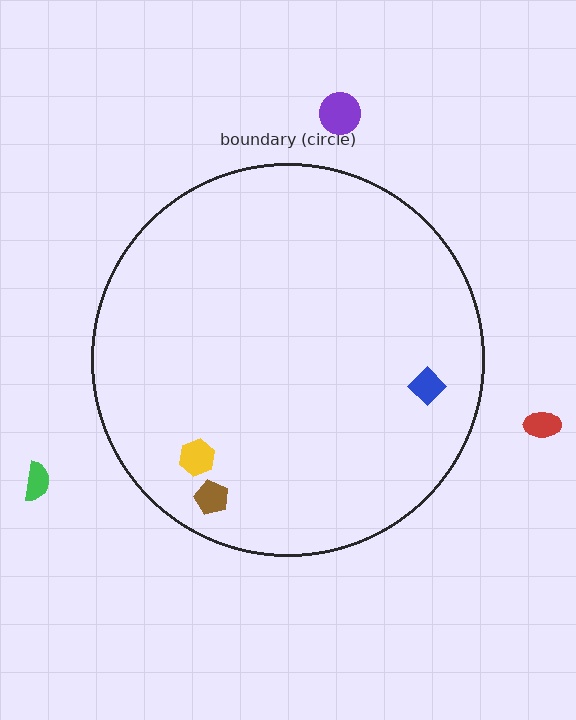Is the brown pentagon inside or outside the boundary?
Inside.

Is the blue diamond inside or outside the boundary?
Inside.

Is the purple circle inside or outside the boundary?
Outside.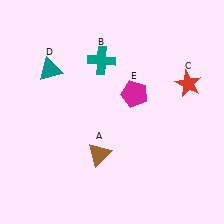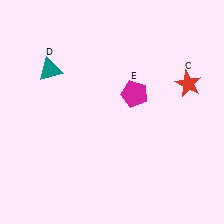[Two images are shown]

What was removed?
The brown triangle (A), the teal cross (B) were removed in Image 2.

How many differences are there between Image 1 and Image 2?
There are 2 differences between the two images.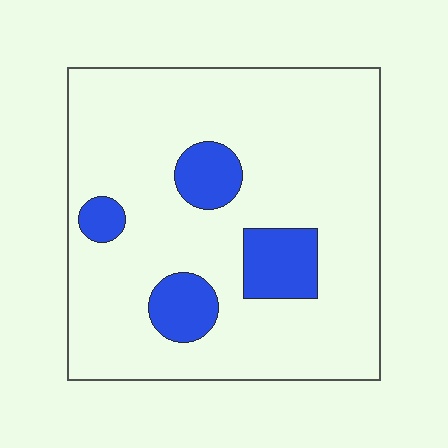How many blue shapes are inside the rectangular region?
4.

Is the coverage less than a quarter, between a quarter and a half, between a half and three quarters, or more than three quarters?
Less than a quarter.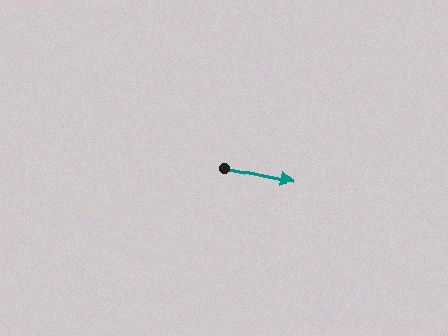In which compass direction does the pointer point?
East.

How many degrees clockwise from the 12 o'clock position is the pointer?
Approximately 102 degrees.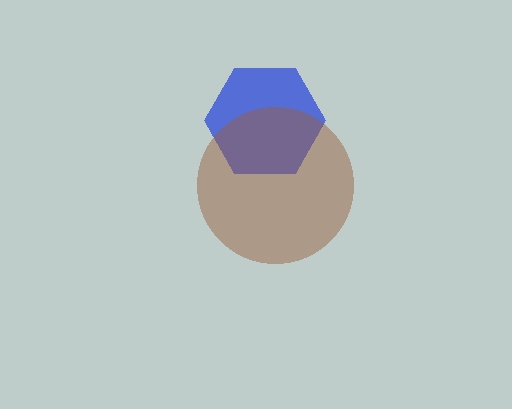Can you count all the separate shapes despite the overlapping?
Yes, there are 2 separate shapes.